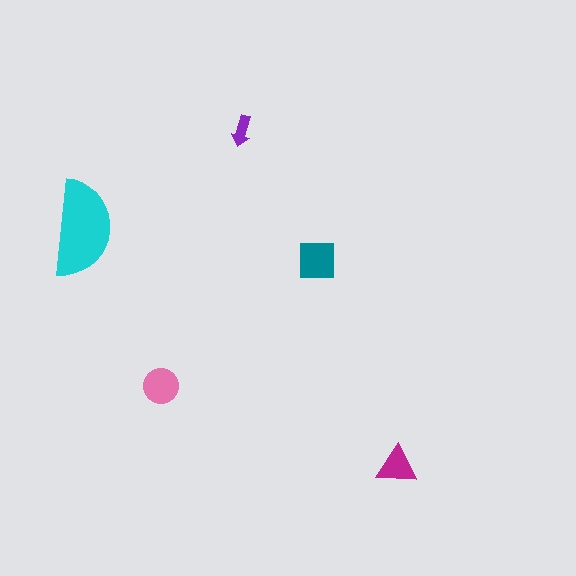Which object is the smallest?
The purple arrow.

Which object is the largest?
The cyan semicircle.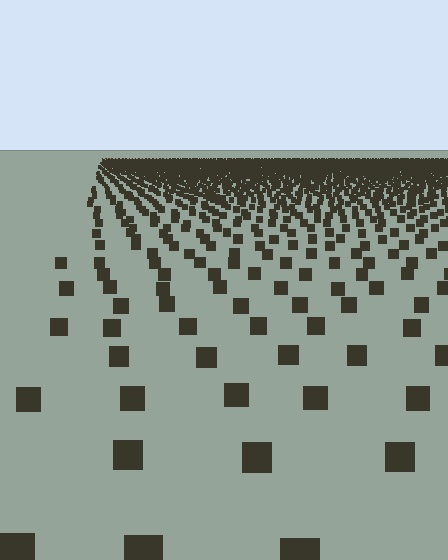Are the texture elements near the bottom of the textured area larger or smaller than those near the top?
Larger. Near the bottom, elements are closer to the viewer and appear at a bigger on-screen size.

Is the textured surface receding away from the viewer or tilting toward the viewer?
The surface is receding away from the viewer. Texture elements get smaller and denser toward the top.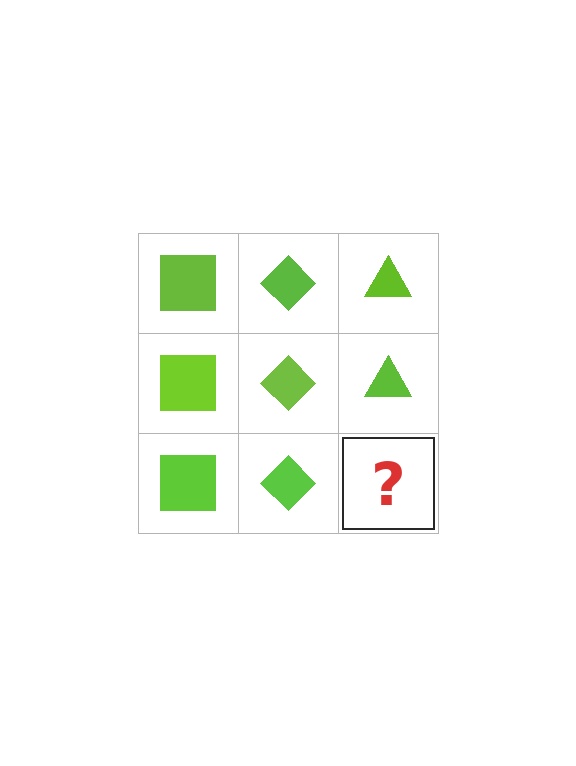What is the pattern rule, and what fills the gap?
The rule is that each column has a consistent shape. The gap should be filled with a lime triangle.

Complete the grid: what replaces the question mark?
The question mark should be replaced with a lime triangle.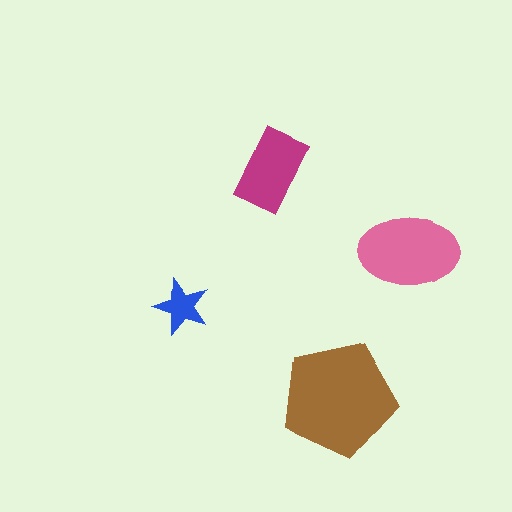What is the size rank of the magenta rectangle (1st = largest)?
3rd.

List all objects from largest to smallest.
The brown pentagon, the pink ellipse, the magenta rectangle, the blue star.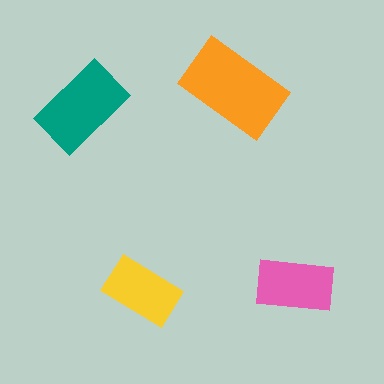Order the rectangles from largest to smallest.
the orange one, the teal one, the pink one, the yellow one.